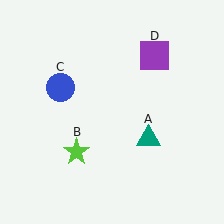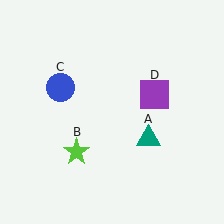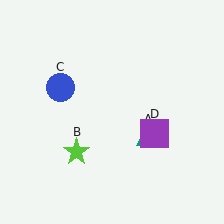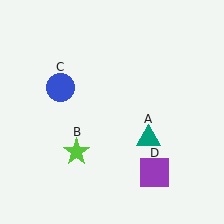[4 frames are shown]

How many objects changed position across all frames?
1 object changed position: purple square (object D).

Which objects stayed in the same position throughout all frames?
Teal triangle (object A) and lime star (object B) and blue circle (object C) remained stationary.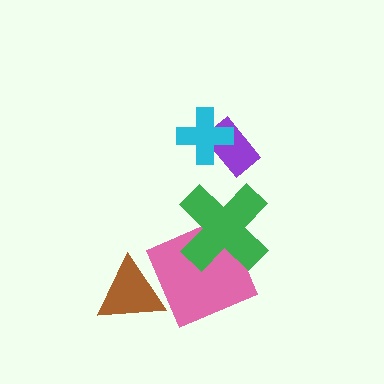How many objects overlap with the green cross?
1 object overlaps with the green cross.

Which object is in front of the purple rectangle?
The cyan cross is in front of the purple rectangle.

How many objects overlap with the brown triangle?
0 objects overlap with the brown triangle.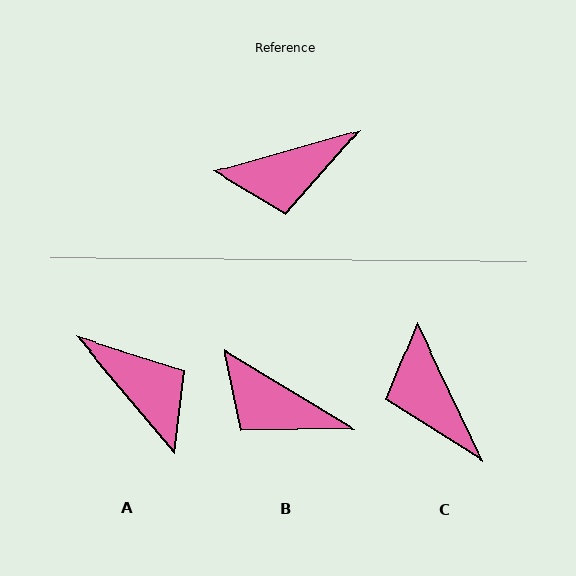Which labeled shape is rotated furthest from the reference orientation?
A, about 114 degrees away.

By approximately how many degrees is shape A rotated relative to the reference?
Approximately 114 degrees counter-clockwise.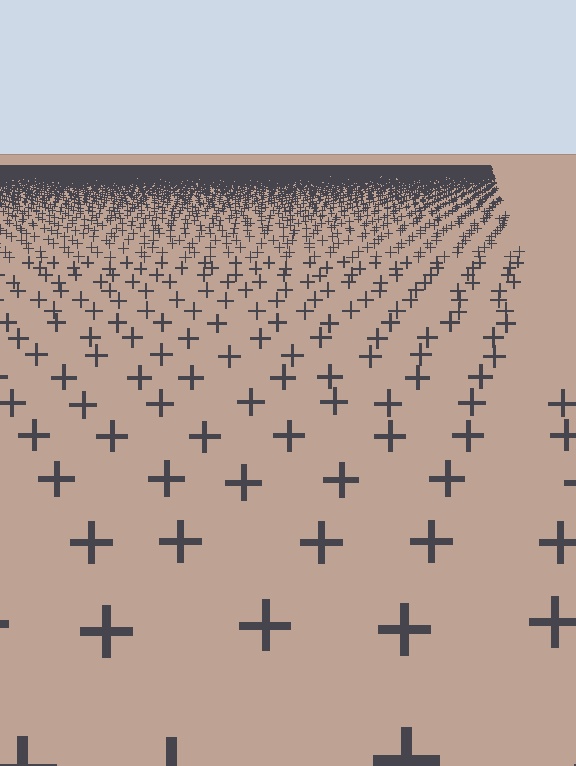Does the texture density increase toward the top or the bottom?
Density increases toward the top.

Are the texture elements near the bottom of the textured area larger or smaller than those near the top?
Larger. Near the bottom, elements are closer to the viewer and appear at a bigger on-screen size.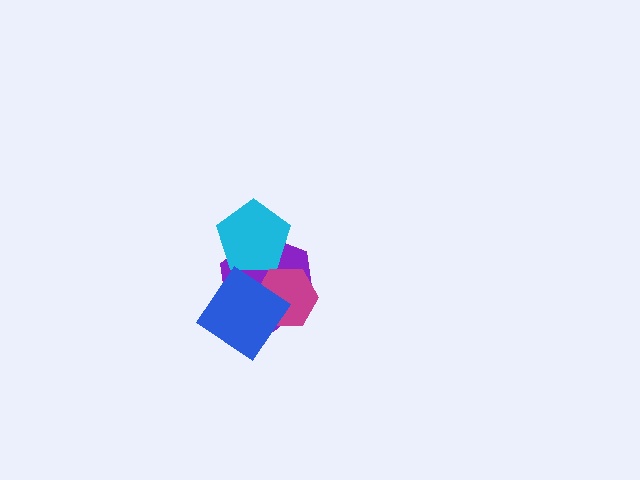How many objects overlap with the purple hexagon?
3 objects overlap with the purple hexagon.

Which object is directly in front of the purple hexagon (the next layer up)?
The cyan pentagon is directly in front of the purple hexagon.